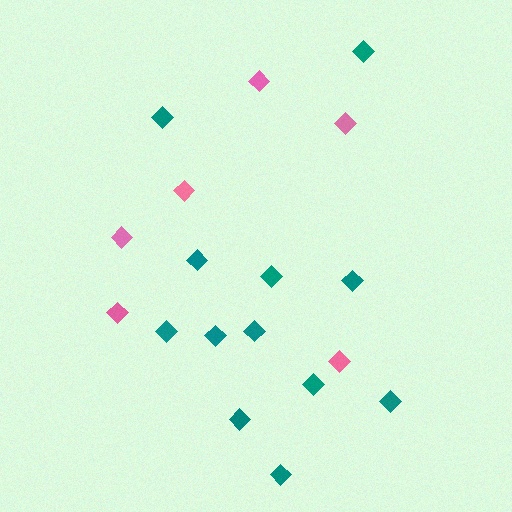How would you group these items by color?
There are 2 groups: one group of teal diamonds (12) and one group of pink diamonds (6).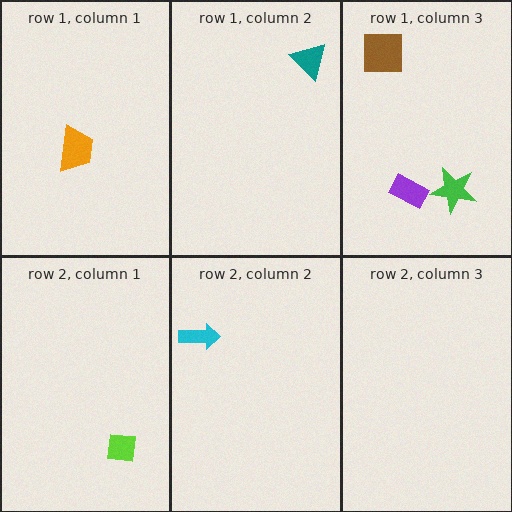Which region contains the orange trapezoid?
The row 1, column 1 region.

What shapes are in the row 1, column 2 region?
The teal triangle.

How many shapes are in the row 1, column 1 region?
1.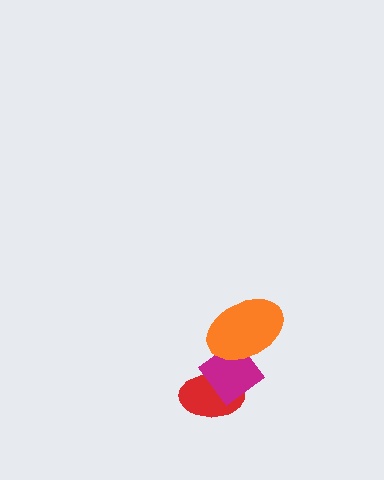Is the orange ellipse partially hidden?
No, no other shape covers it.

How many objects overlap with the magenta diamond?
2 objects overlap with the magenta diamond.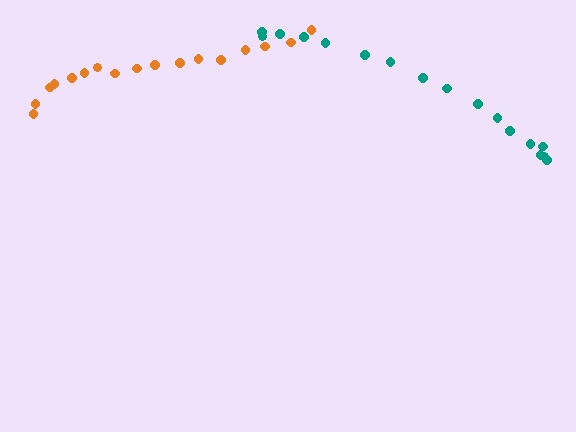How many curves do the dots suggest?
There are 2 distinct paths.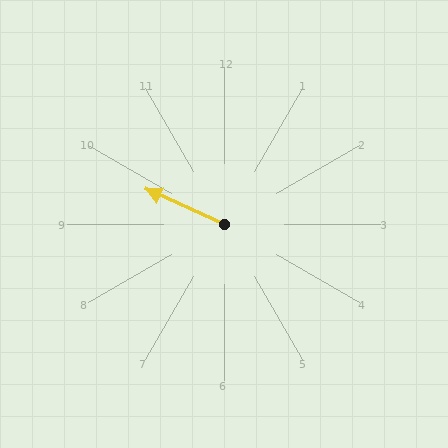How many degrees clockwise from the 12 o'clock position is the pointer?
Approximately 294 degrees.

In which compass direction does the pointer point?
Northwest.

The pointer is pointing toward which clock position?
Roughly 10 o'clock.